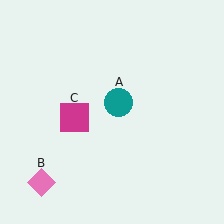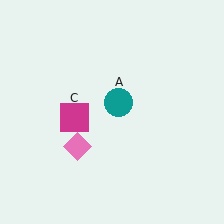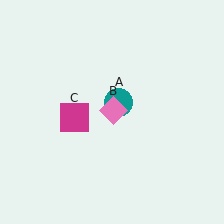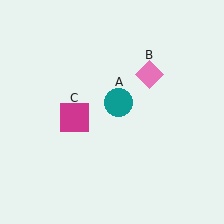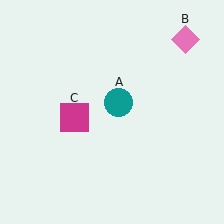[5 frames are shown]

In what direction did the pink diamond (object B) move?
The pink diamond (object B) moved up and to the right.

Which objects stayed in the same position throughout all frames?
Teal circle (object A) and magenta square (object C) remained stationary.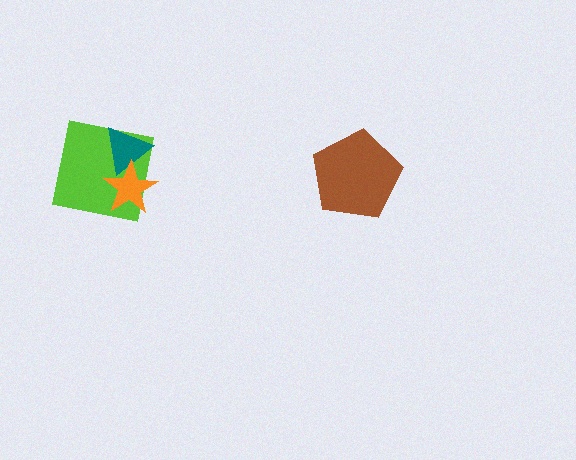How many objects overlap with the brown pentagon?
0 objects overlap with the brown pentagon.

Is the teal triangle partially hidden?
Yes, it is partially covered by another shape.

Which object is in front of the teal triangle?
The orange star is in front of the teal triangle.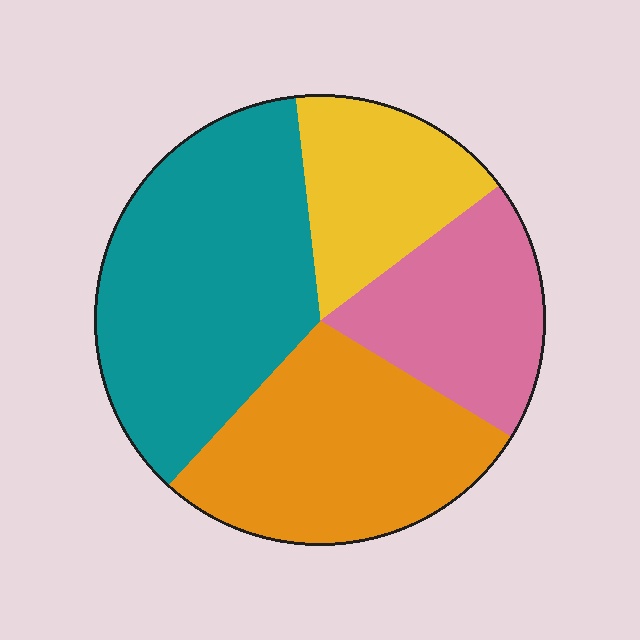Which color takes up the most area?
Teal, at roughly 35%.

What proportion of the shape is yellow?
Yellow covers about 15% of the shape.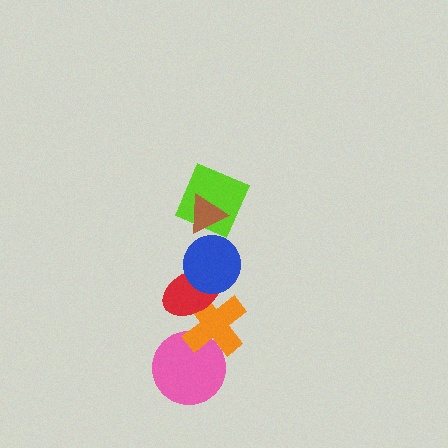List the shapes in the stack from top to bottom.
From top to bottom: the brown triangle, the lime square, the blue circle, the red ellipse, the orange cross, the pink circle.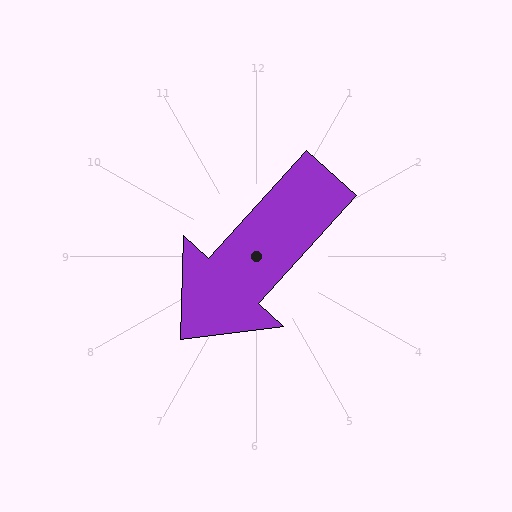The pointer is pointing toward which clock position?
Roughly 7 o'clock.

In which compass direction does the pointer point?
Southwest.